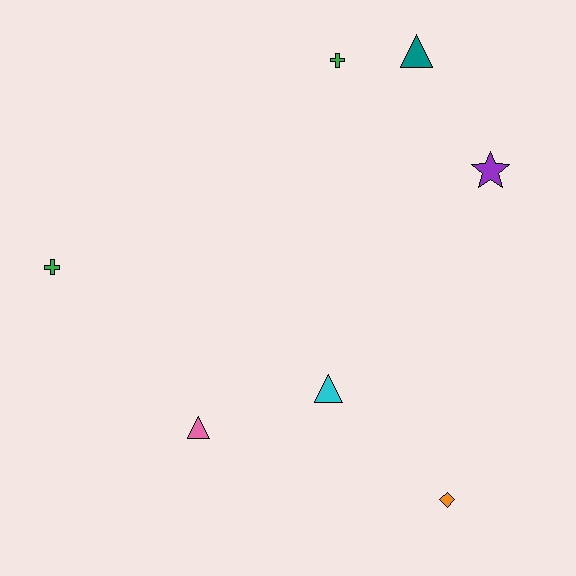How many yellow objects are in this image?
There are no yellow objects.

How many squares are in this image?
There are no squares.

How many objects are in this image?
There are 7 objects.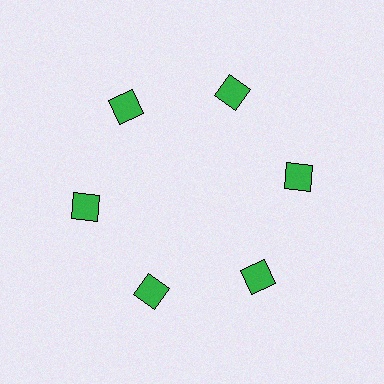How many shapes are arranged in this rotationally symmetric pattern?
There are 6 shapes, arranged in 6 groups of 1.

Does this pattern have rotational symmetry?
Yes, this pattern has 6-fold rotational symmetry. It looks the same after rotating 60 degrees around the center.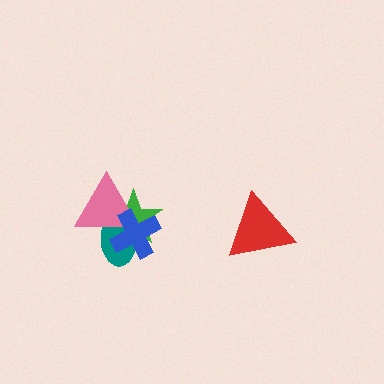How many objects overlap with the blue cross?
3 objects overlap with the blue cross.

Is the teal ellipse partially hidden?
Yes, it is partially covered by another shape.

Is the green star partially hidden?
Yes, it is partially covered by another shape.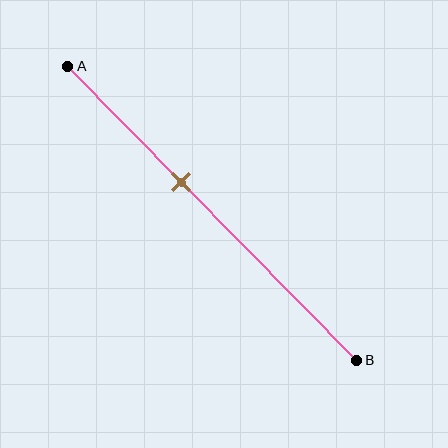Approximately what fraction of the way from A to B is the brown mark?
The brown mark is approximately 40% of the way from A to B.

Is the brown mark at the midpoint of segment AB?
No, the mark is at about 40% from A, not at the 50% midpoint.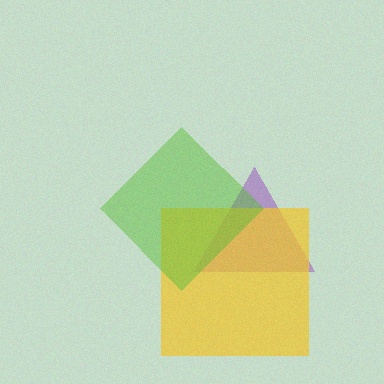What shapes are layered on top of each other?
The layered shapes are: a purple triangle, a yellow square, a lime diamond.